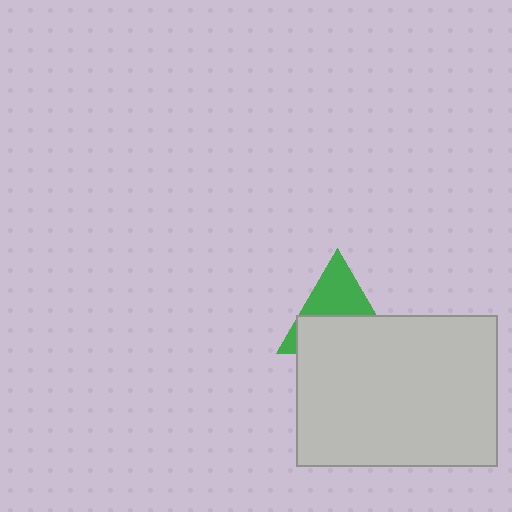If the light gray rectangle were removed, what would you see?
You would see the complete green triangle.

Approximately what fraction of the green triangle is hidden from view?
Roughly 54% of the green triangle is hidden behind the light gray rectangle.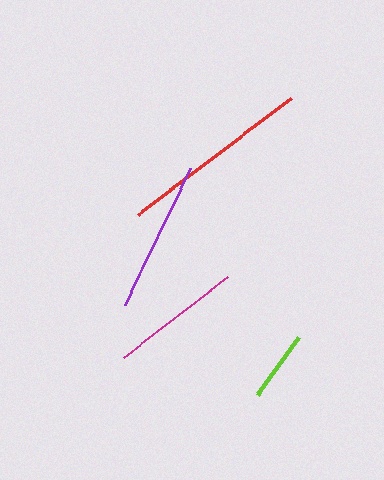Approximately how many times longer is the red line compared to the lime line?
The red line is approximately 2.7 times the length of the lime line.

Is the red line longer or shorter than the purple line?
The red line is longer than the purple line.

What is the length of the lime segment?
The lime segment is approximately 71 pixels long.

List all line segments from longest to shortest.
From longest to shortest: red, purple, magenta, lime.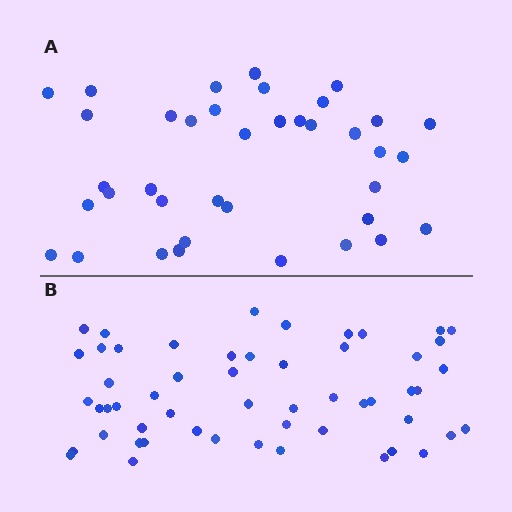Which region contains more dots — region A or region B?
Region B (the bottom region) has more dots.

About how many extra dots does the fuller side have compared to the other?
Region B has approximately 15 more dots than region A.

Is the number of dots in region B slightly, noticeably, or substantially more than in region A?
Region B has noticeably more, but not dramatically so. The ratio is roughly 1.4 to 1.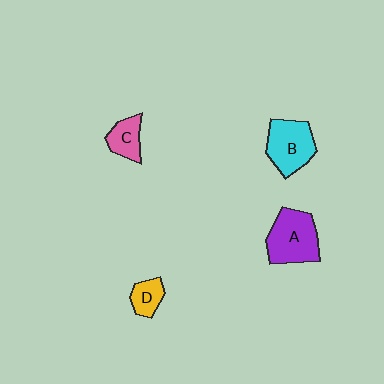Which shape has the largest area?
Shape A (purple).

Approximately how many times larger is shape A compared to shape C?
Approximately 2.0 times.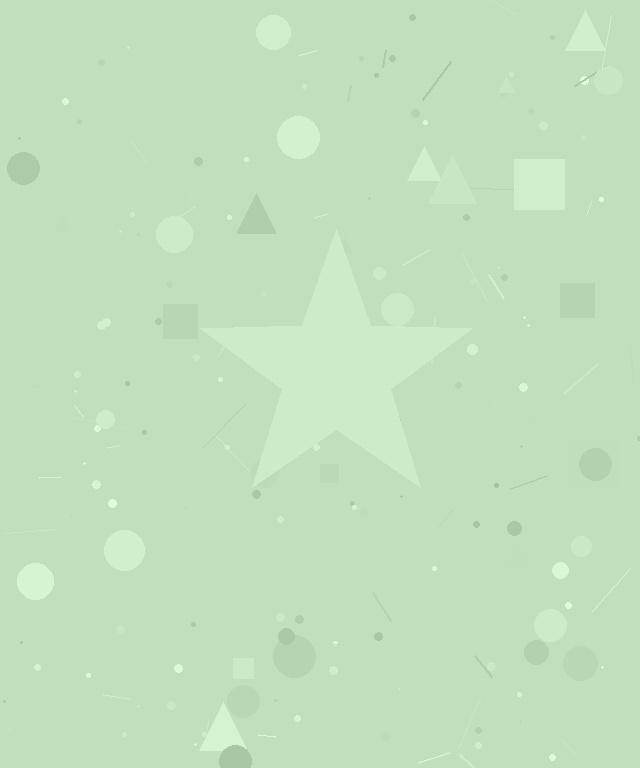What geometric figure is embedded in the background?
A star is embedded in the background.